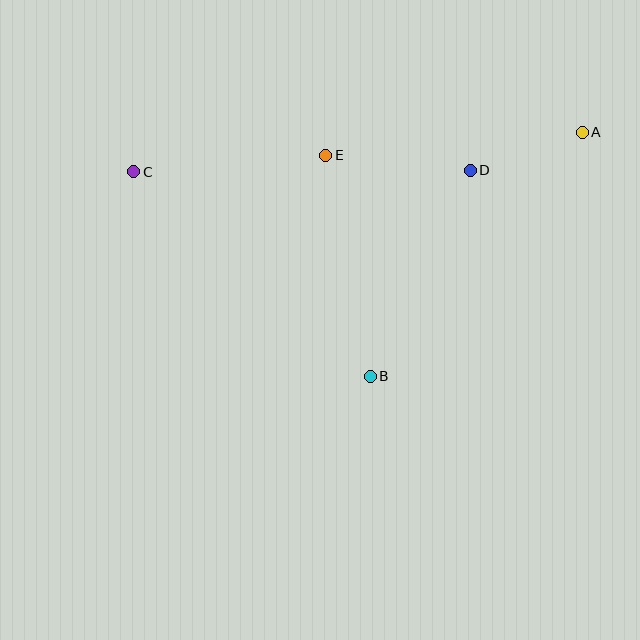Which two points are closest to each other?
Points A and D are closest to each other.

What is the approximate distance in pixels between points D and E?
The distance between D and E is approximately 145 pixels.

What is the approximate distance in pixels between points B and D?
The distance between B and D is approximately 229 pixels.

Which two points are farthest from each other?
Points A and C are farthest from each other.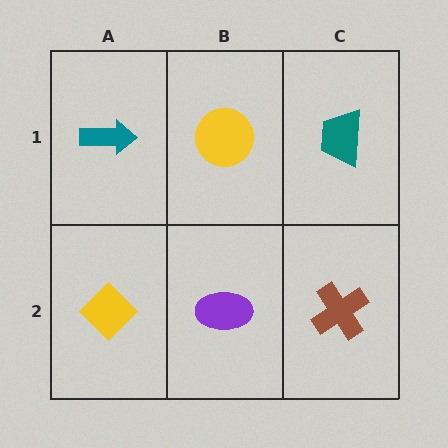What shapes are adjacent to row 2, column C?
A teal trapezoid (row 1, column C), a purple ellipse (row 2, column B).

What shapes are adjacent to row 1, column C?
A brown cross (row 2, column C), a yellow circle (row 1, column B).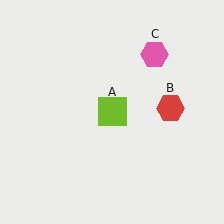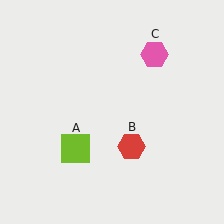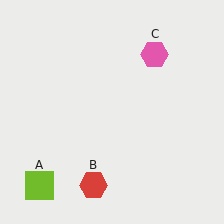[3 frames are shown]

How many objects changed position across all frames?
2 objects changed position: lime square (object A), red hexagon (object B).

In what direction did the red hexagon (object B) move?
The red hexagon (object B) moved down and to the left.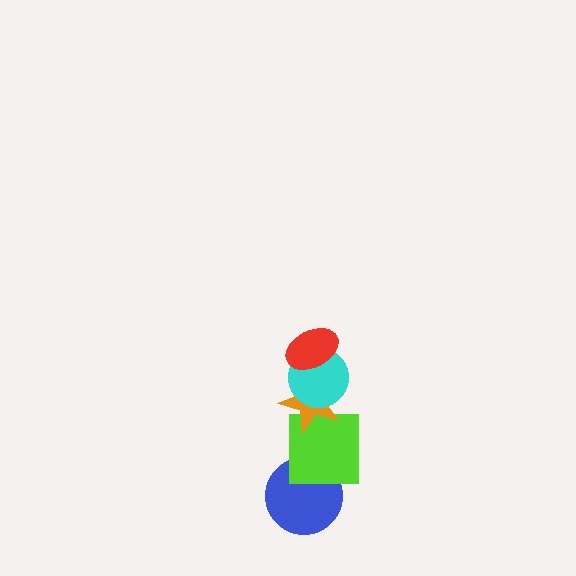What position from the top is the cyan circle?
The cyan circle is 2nd from the top.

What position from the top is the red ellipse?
The red ellipse is 1st from the top.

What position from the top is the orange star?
The orange star is 3rd from the top.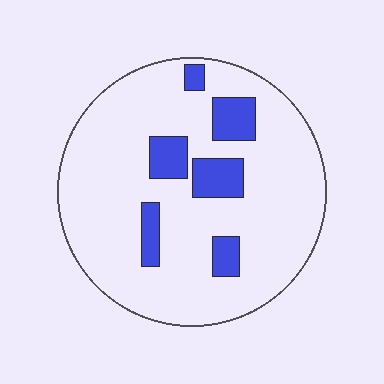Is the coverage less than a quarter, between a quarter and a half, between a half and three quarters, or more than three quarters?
Less than a quarter.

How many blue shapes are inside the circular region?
6.